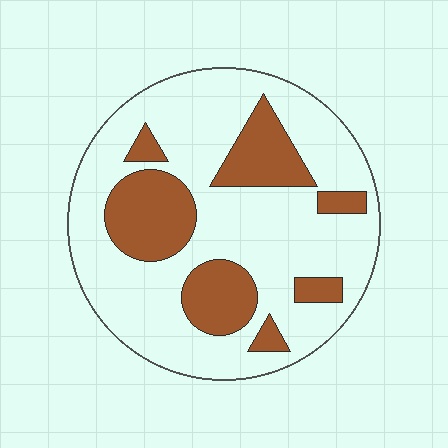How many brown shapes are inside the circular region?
7.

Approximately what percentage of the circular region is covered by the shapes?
Approximately 25%.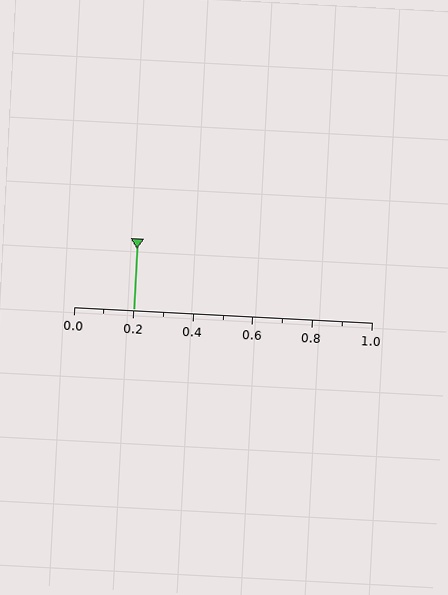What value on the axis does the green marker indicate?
The marker indicates approximately 0.2.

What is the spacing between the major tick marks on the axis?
The major ticks are spaced 0.2 apart.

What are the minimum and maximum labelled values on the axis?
The axis runs from 0.0 to 1.0.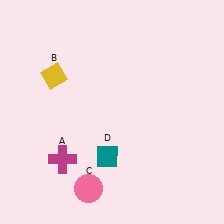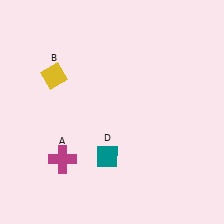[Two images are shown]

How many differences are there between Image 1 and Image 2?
There is 1 difference between the two images.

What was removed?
The pink circle (C) was removed in Image 2.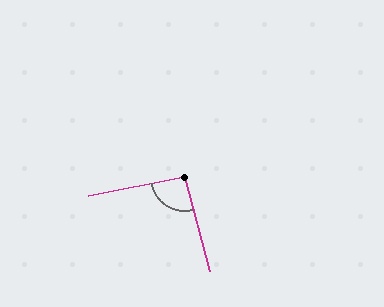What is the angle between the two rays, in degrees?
Approximately 94 degrees.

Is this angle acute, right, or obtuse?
It is approximately a right angle.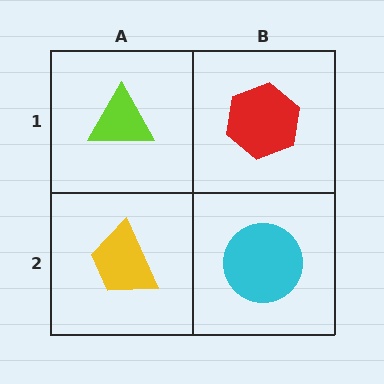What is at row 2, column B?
A cyan circle.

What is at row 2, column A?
A yellow trapezoid.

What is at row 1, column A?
A lime triangle.